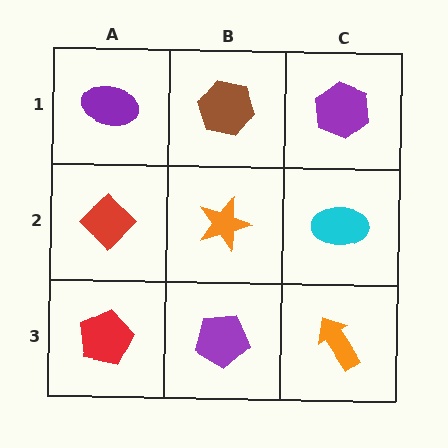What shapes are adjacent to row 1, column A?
A red diamond (row 2, column A), a brown hexagon (row 1, column B).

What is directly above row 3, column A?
A red diamond.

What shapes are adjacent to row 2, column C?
A purple hexagon (row 1, column C), an orange arrow (row 3, column C), an orange star (row 2, column B).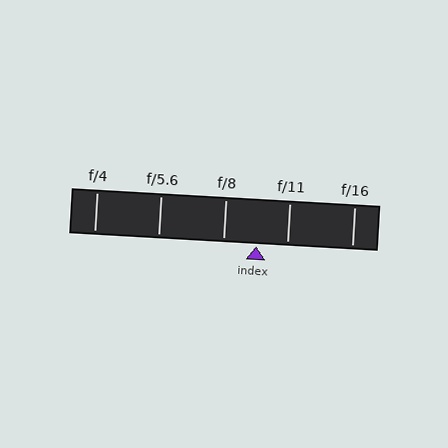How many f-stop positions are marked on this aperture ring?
There are 5 f-stop positions marked.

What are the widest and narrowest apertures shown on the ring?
The widest aperture shown is f/4 and the narrowest is f/16.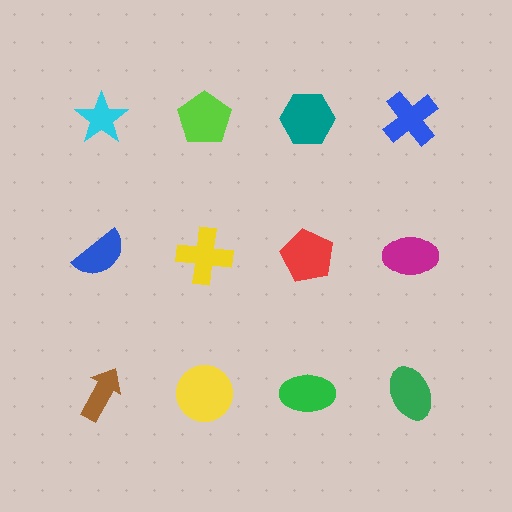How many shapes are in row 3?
4 shapes.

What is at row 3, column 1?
A brown arrow.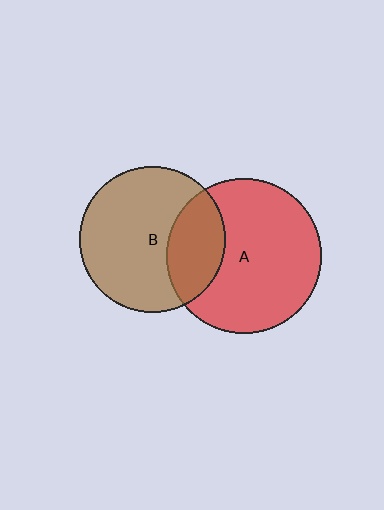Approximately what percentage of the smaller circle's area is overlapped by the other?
Approximately 30%.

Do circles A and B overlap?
Yes.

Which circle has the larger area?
Circle A (red).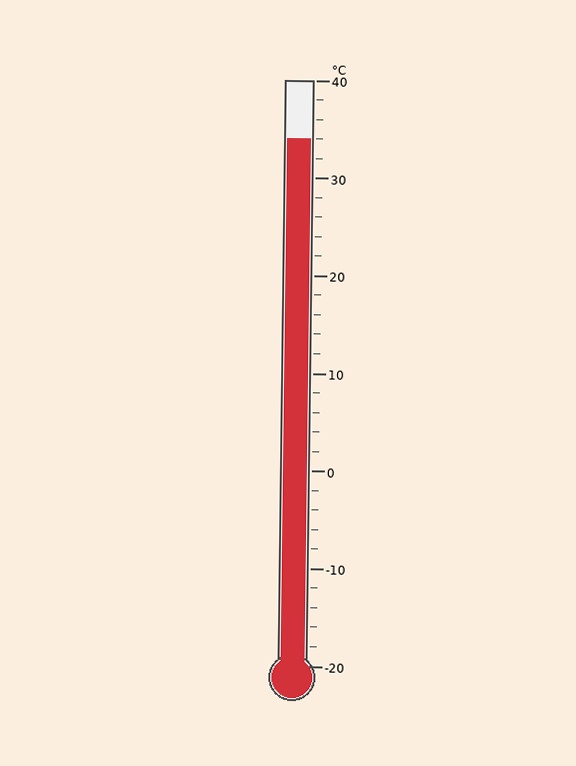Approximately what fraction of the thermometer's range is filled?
The thermometer is filled to approximately 90% of its range.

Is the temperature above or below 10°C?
The temperature is above 10°C.